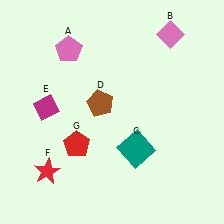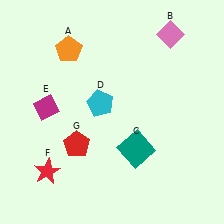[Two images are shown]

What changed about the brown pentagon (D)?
In Image 1, D is brown. In Image 2, it changed to cyan.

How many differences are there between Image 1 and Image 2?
There are 2 differences between the two images.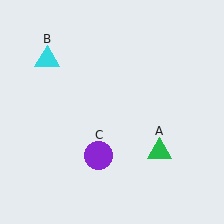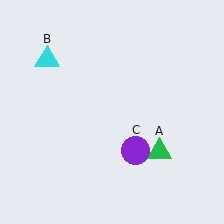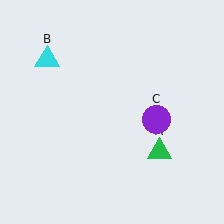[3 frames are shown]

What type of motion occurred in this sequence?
The purple circle (object C) rotated counterclockwise around the center of the scene.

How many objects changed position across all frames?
1 object changed position: purple circle (object C).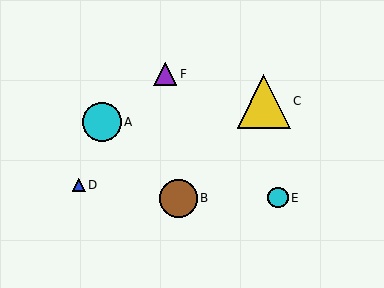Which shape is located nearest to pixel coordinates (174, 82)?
The purple triangle (labeled F) at (165, 74) is nearest to that location.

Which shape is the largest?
The yellow triangle (labeled C) is the largest.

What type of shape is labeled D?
Shape D is a blue triangle.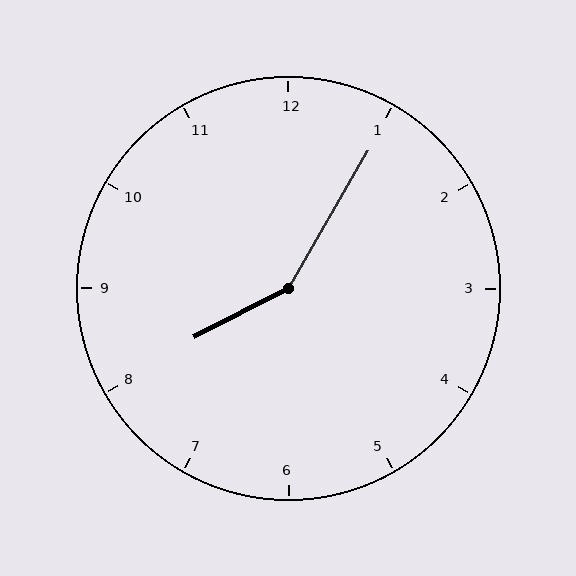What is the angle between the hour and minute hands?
Approximately 148 degrees.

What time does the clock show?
8:05.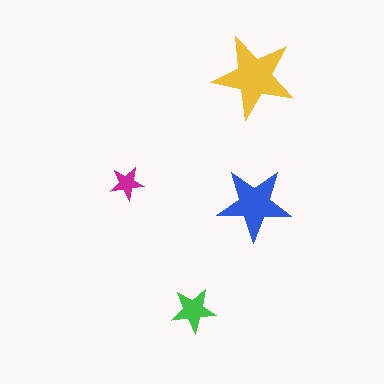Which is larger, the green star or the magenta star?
The green one.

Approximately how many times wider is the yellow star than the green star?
About 2 times wider.